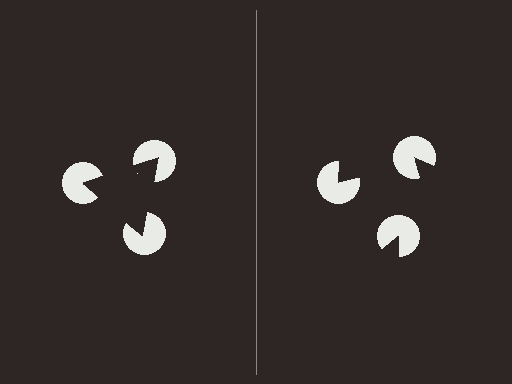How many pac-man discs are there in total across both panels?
6 — 3 on each side.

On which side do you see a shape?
An illusory triangle appears on the left side. On the right side the wedge cuts are rotated, so no coherent shape forms.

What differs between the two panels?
The pac-man discs are positioned identically on both sides; only the wedge orientations differ. On the left they align to a triangle; on the right they are misaligned.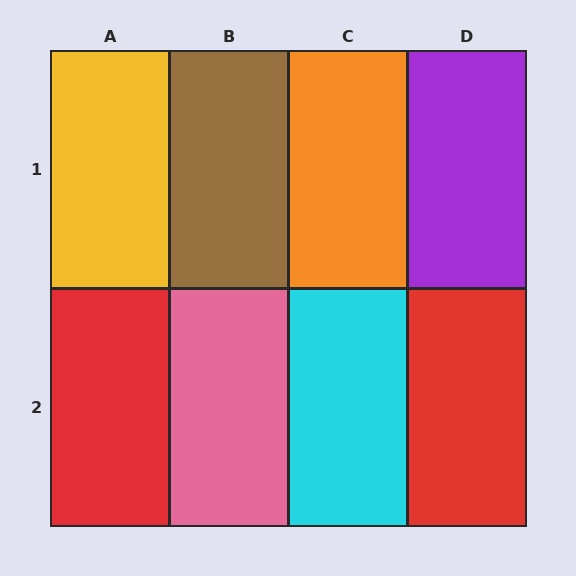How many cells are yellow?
1 cell is yellow.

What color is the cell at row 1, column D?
Purple.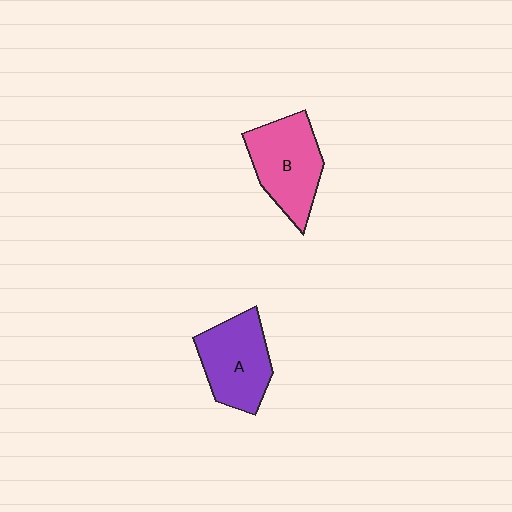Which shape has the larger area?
Shape B (pink).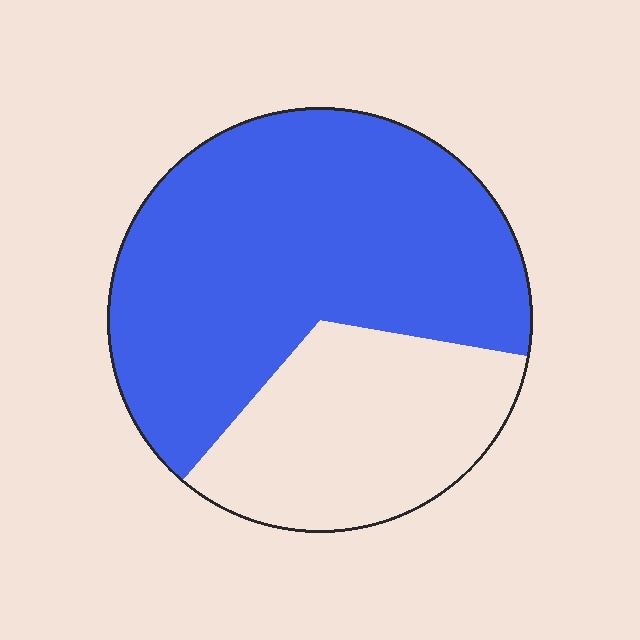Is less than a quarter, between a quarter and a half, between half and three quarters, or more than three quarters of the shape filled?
Between half and three quarters.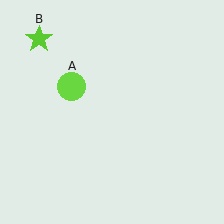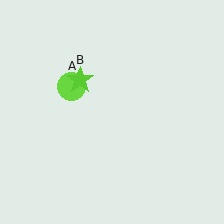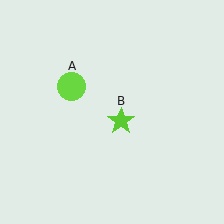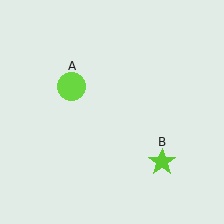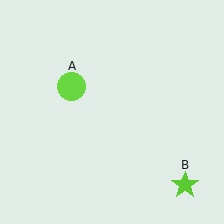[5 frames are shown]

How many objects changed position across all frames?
1 object changed position: lime star (object B).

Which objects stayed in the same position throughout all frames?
Lime circle (object A) remained stationary.